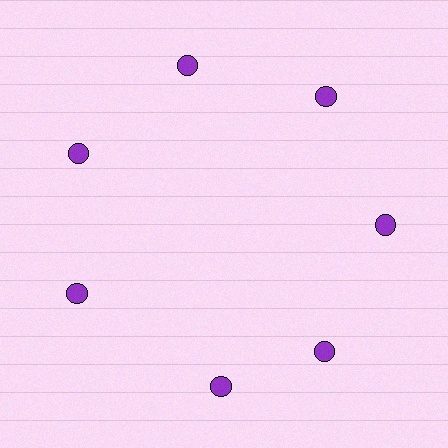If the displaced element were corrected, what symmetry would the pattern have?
It would have 7-fold rotational symmetry — the pattern would map onto itself every 51 degrees.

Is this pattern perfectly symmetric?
No. The 7 purple circles are arranged in a ring, but one element near the 6 o'clock position is rotated out of alignment along the ring, breaking the 7-fold rotational symmetry.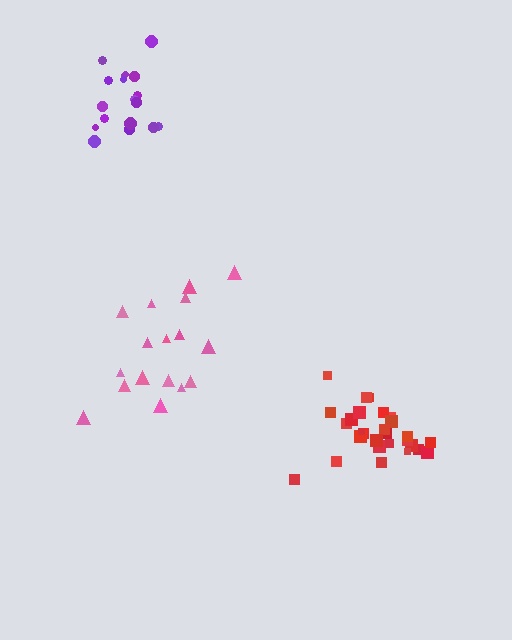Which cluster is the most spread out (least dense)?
Pink.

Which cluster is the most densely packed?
Red.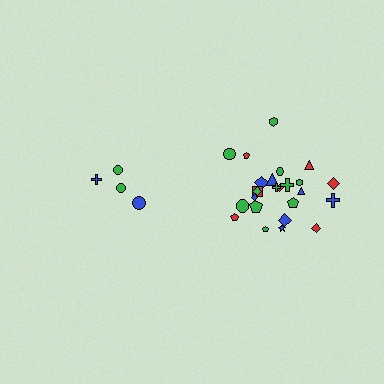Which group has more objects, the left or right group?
The right group.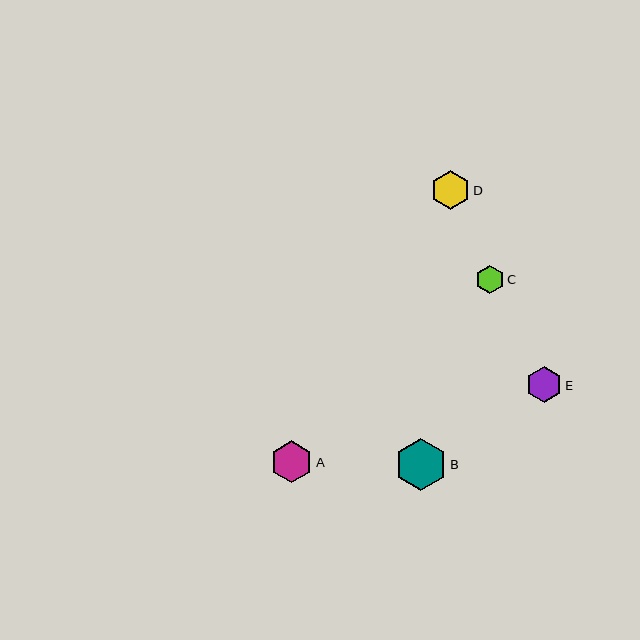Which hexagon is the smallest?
Hexagon C is the smallest with a size of approximately 28 pixels.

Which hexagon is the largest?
Hexagon B is the largest with a size of approximately 52 pixels.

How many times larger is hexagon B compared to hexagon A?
Hexagon B is approximately 1.2 times the size of hexagon A.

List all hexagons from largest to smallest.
From largest to smallest: B, A, D, E, C.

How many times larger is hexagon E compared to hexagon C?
Hexagon E is approximately 1.3 times the size of hexagon C.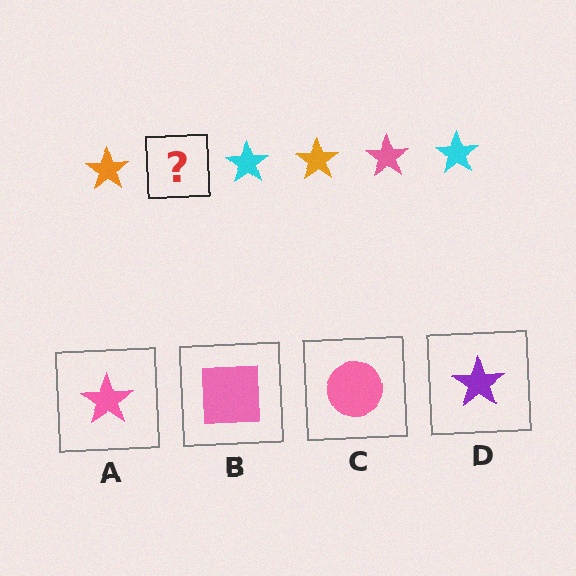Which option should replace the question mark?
Option A.